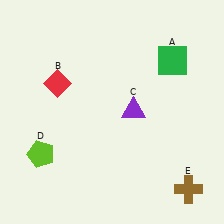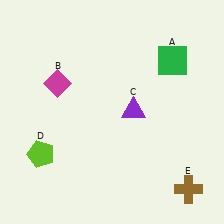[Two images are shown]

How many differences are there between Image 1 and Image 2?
There is 1 difference between the two images.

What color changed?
The diamond (B) changed from red in Image 1 to magenta in Image 2.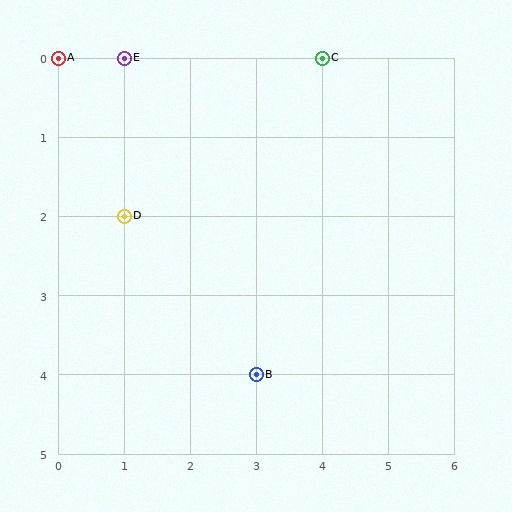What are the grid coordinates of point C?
Point C is at grid coordinates (4, 0).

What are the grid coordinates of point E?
Point E is at grid coordinates (1, 0).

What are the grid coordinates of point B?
Point B is at grid coordinates (3, 4).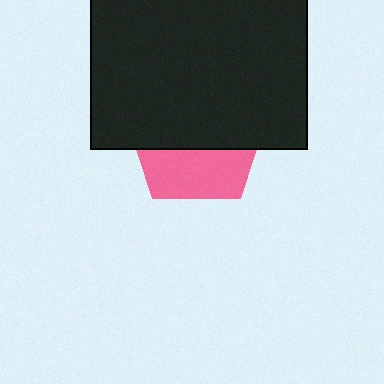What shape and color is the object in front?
The object in front is a black rectangle.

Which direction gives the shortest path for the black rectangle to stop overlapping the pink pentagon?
Moving up gives the shortest separation.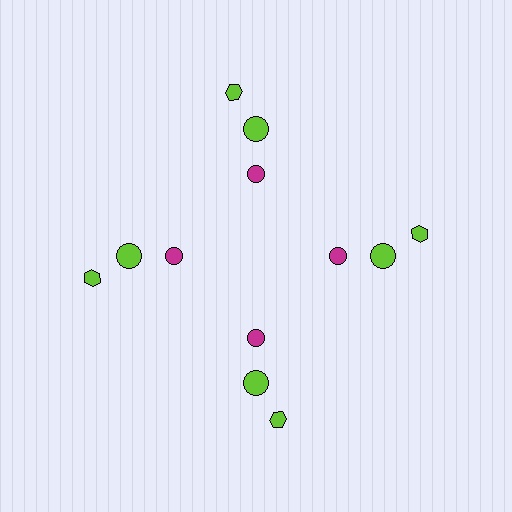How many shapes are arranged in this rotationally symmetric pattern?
There are 12 shapes, arranged in 4 groups of 3.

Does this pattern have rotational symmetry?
Yes, this pattern has 4-fold rotational symmetry. It looks the same after rotating 90 degrees around the center.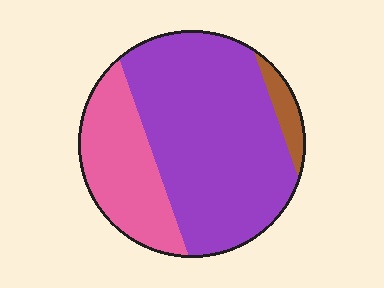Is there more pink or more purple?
Purple.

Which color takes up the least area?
Brown, at roughly 5%.